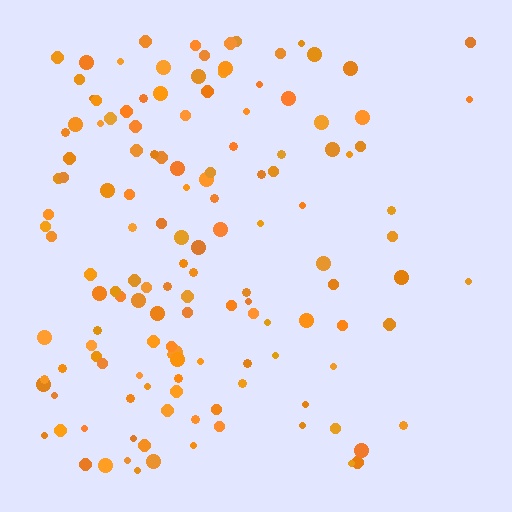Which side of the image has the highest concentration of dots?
The left.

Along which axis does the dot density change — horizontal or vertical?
Horizontal.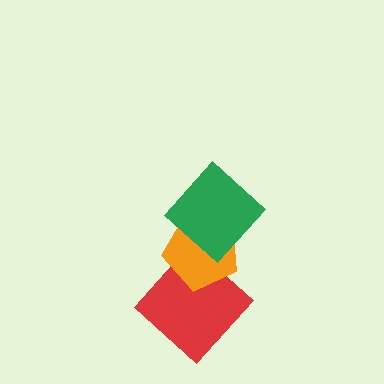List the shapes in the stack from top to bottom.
From top to bottom: the green diamond, the orange pentagon, the red diamond.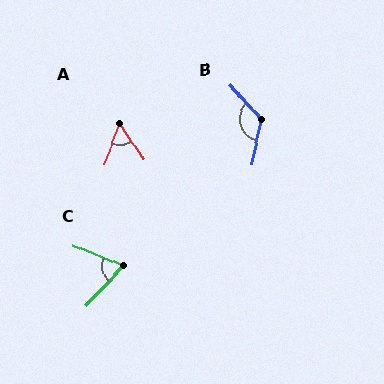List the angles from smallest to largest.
A (55°), C (69°), B (126°).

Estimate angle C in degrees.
Approximately 69 degrees.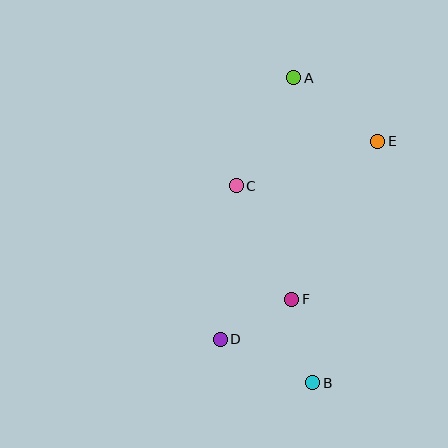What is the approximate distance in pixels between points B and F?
The distance between B and F is approximately 86 pixels.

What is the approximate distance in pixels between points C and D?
The distance between C and D is approximately 155 pixels.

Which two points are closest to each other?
Points D and F are closest to each other.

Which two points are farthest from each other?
Points A and B are farthest from each other.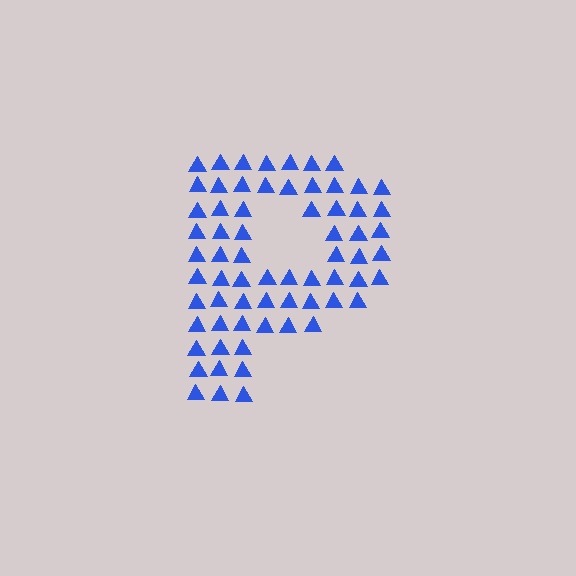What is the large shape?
The large shape is the letter P.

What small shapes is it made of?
It is made of small triangles.